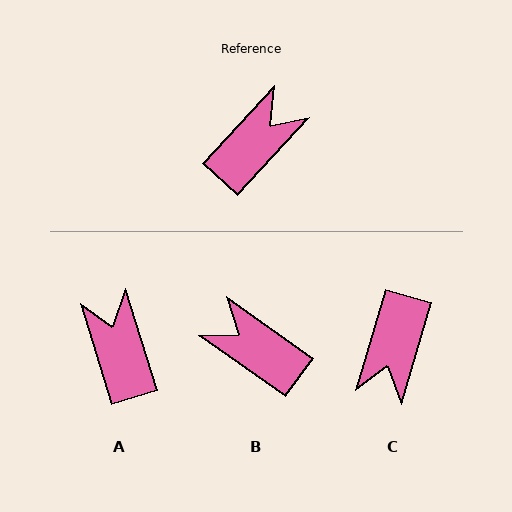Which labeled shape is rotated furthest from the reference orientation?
C, about 154 degrees away.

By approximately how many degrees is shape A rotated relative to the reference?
Approximately 60 degrees counter-clockwise.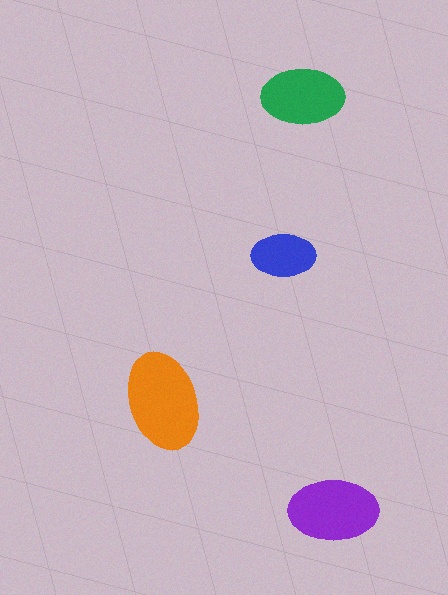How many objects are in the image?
There are 4 objects in the image.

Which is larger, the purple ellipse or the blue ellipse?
The purple one.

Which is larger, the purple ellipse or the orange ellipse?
The orange one.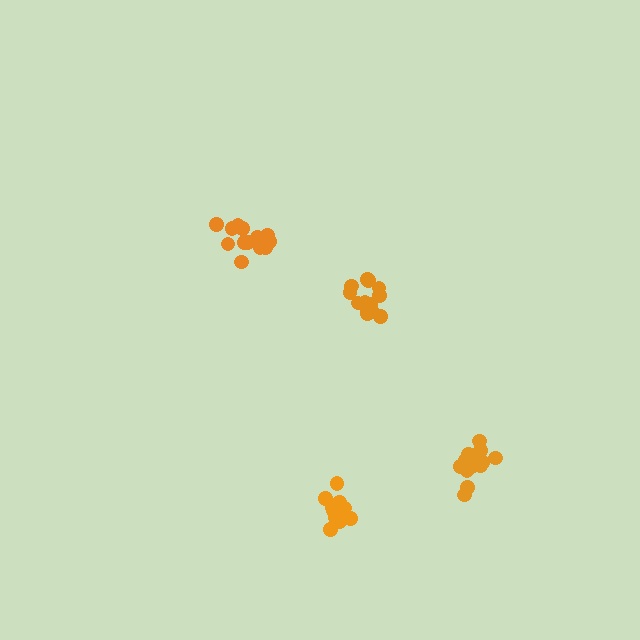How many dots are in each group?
Group 1: 14 dots, Group 2: 11 dots, Group 3: 13 dots, Group 4: 13 dots (51 total).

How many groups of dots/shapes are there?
There are 4 groups.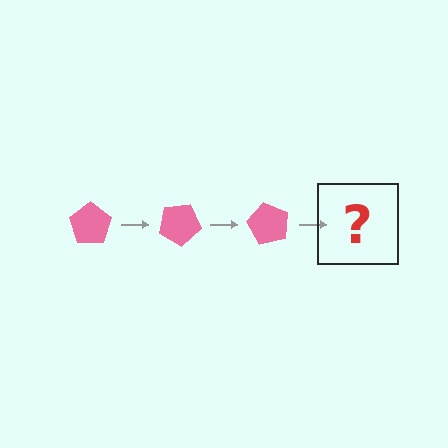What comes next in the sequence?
The next element should be a pink pentagon rotated 90 degrees.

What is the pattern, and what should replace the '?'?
The pattern is that the pentagon rotates 30 degrees each step. The '?' should be a pink pentagon rotated 90 degrees.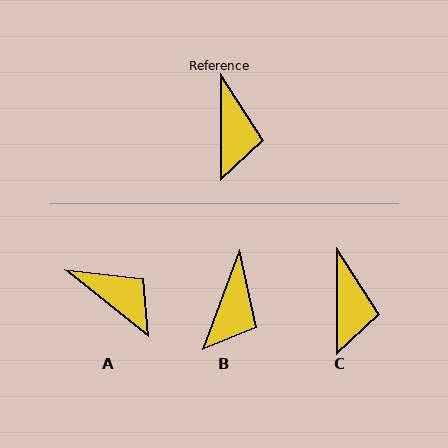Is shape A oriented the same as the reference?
No, it is off by about 51 degrees.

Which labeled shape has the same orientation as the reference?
C.